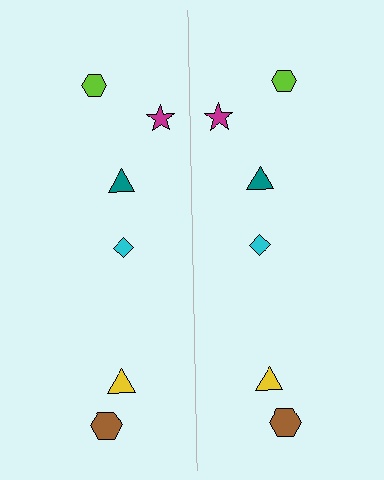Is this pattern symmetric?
Yes, this pattern has bilateral (reflection) symmetry.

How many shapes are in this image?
There are 12 shapes in this image.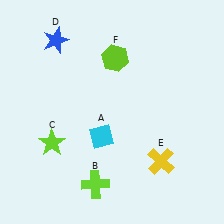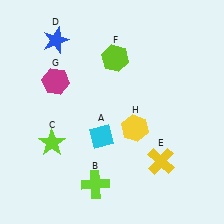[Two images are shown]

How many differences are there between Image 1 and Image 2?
There are 2 differences between the two images.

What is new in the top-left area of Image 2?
A magenta hexagon (G) was added in the top-left area of Image 2.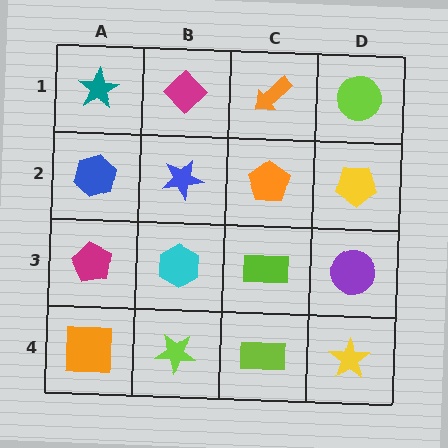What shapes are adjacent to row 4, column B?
A cyan hexagon (row 3, column B), an orange square (row 4, column A), a lime rectangle (row 4, column C).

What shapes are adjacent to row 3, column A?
A blue hexagon (row 2, column A), an orange square (row 4, column A), a cyan hexagon (row 3, column B).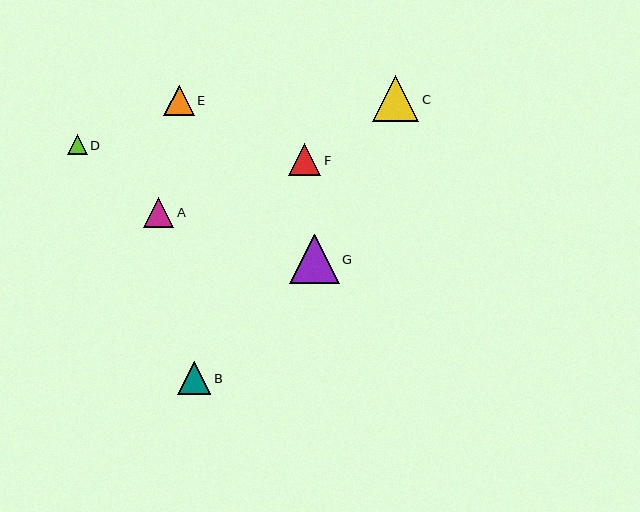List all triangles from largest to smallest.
From largest to smallest: G, C, B, F, A, E, D.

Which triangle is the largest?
Triangle G is the largest with a size of approximately 50 pixels.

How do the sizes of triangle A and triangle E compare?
Triangle A and triangle E are approximately the same size.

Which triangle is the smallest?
Triangle D is the smallest with a size of approximately 19 pixels.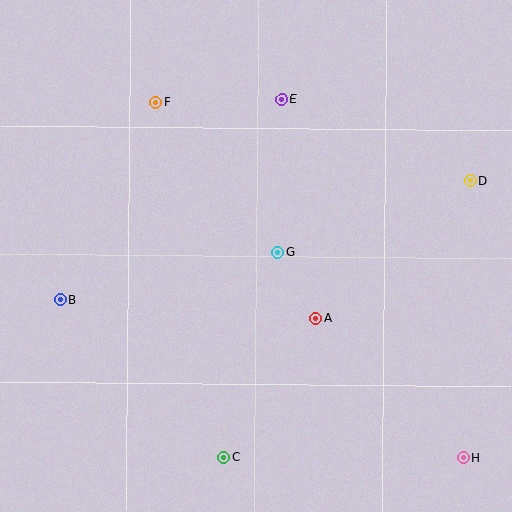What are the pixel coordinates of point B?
Point B is at (60, 300).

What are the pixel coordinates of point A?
Point A is at (316, 318).